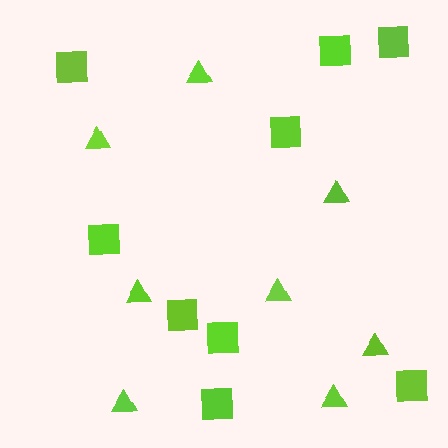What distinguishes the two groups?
There are 2 groups: one group of triangles (8) and one group of squares (9).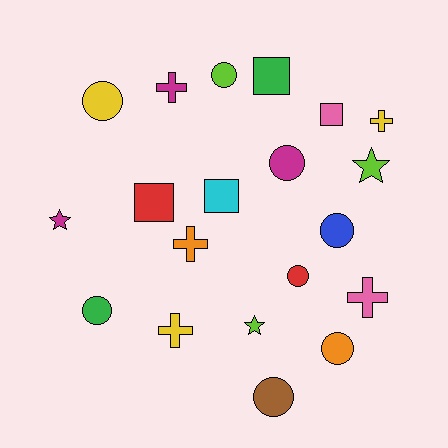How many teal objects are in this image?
There are no teal objects.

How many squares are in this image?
There are 4 squares.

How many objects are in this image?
There are 20 objects.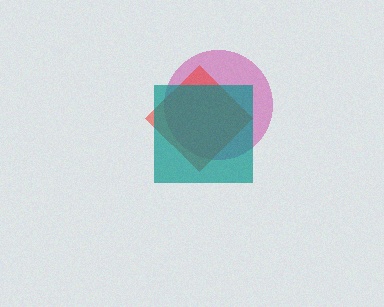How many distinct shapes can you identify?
There are 3 distinct shapes: a magenta circle, a red diamond, a teal square.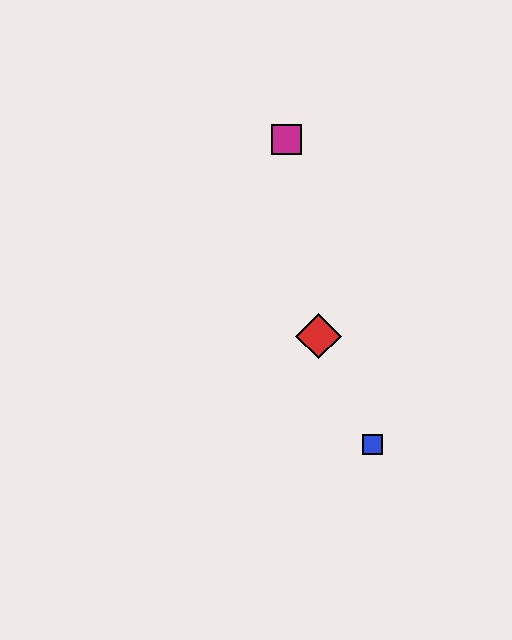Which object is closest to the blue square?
The red diamond is closest to the blue square.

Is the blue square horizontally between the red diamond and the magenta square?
No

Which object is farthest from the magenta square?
The blue square is farthest from the magenta square.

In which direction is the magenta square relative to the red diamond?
The magenta square is above the red diamond.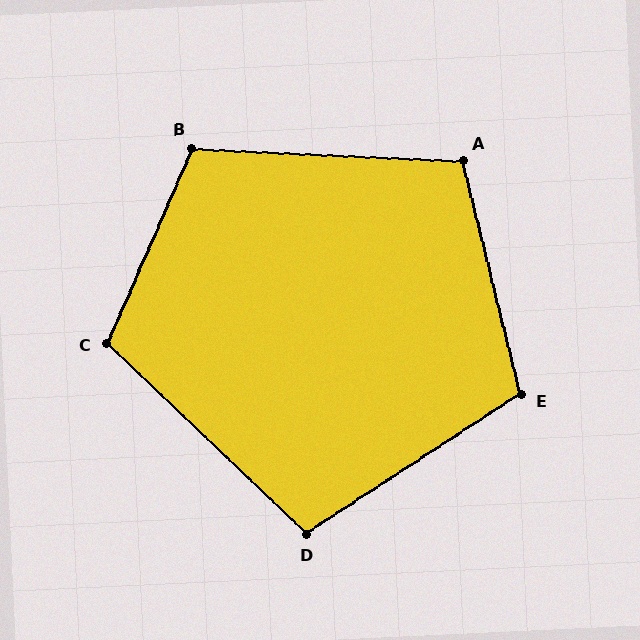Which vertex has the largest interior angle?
B, at approximately 111 degrees.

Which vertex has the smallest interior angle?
D, at approximately 103 degrees.